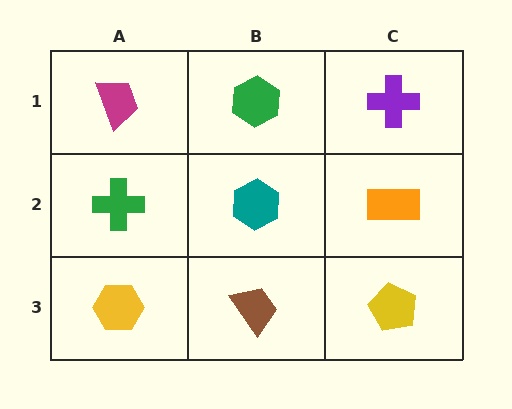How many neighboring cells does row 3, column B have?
3.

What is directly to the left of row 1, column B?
A magenta trapezoid.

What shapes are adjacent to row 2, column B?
A green hexagon (row 1, column B), a brown trapezoid (row 3, column B), a green cross (row 2, column A), an orange rectangle (row 2, column C).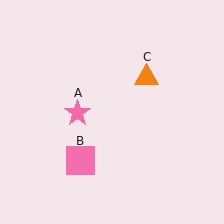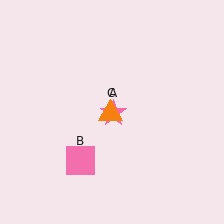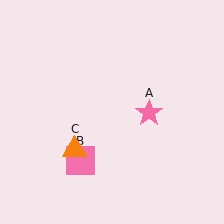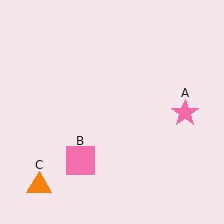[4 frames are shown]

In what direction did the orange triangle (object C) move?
The orange triangle (object C) moved down and to the left.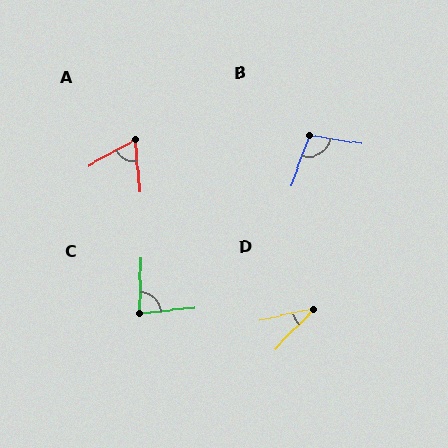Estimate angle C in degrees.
Approximately 82 degrees.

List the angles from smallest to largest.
D (34°), A (66°), C (82°), B (101°).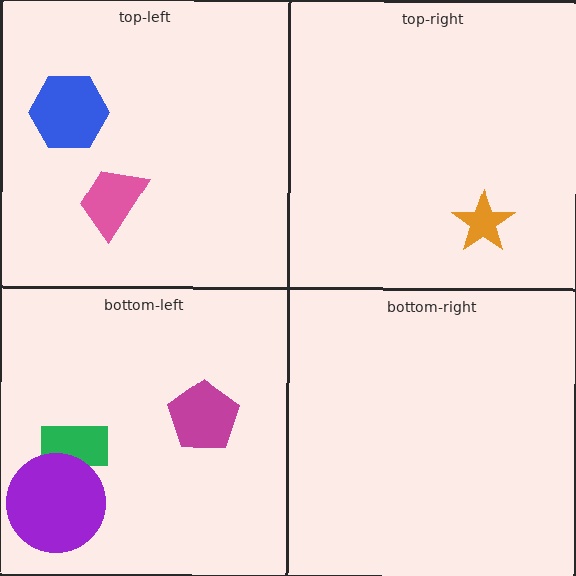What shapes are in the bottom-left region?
The green rectangle, the purple circle, the magenta pentagon.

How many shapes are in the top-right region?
1.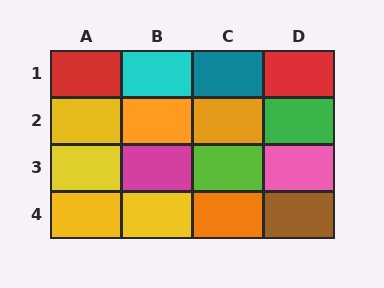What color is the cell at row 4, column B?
Yellow.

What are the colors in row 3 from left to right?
Yellow, magenta, lime, pink.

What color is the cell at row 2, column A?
Yellow.